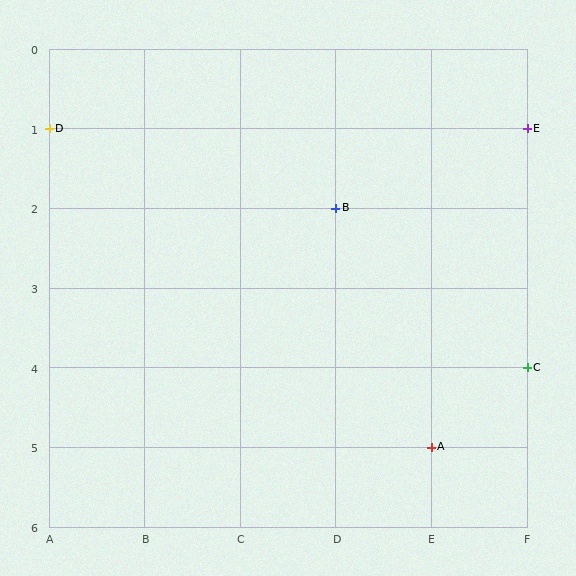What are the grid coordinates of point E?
Point E is at grid coordinates (F, 1).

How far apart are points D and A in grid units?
Points D and A are 4 columns and 4 rows apart (about 5.7 grid units diagonally).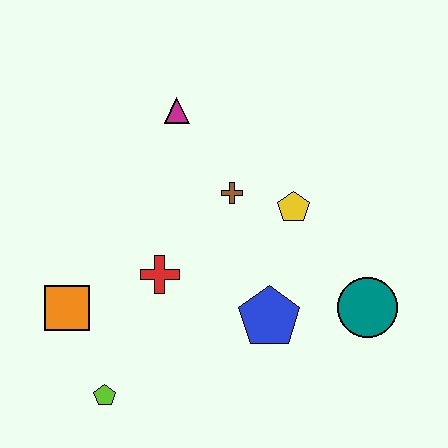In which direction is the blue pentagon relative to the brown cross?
The blue pentagon is below the brown cross.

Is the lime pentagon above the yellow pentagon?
No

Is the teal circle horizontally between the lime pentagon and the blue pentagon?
No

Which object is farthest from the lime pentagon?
The magenta triangle is farthest from the lime pentagon.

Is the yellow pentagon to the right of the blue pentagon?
Yes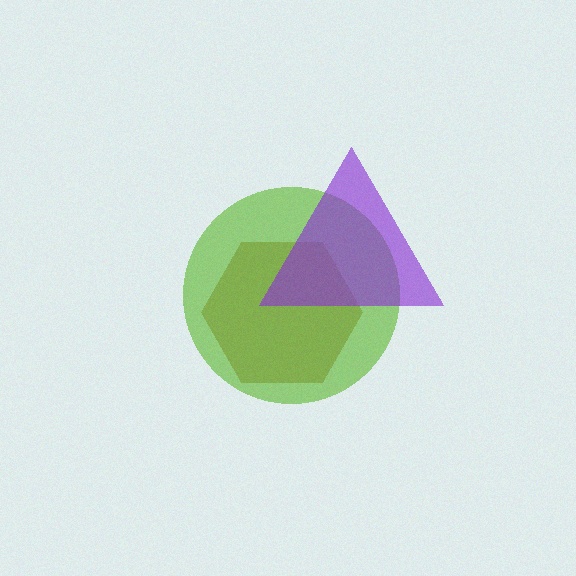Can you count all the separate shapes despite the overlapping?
Yes, there are 3 separate shapes.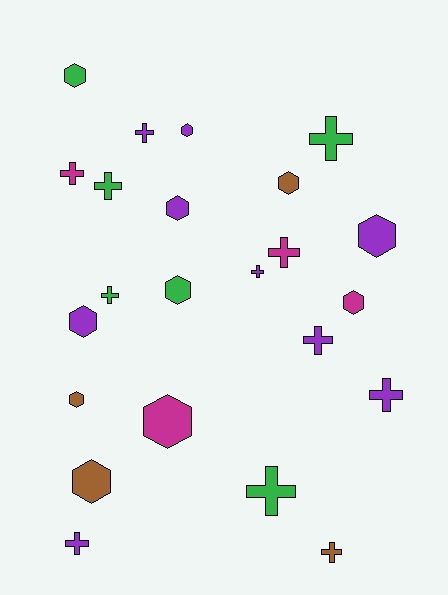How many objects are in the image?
There are 23 objects.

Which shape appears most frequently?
Cross, with 12 objects.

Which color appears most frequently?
Purple, with 9 objects.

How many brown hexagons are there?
There are 3 brown hexagons.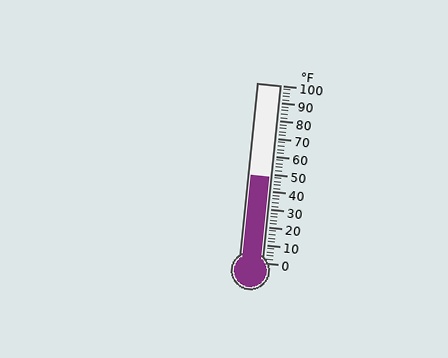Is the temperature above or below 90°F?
The temperature is below 90°F.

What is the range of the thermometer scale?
The thermometer scale ranges from 0°F to 100°F.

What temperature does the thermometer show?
The thermometer shows approximately 48°F.